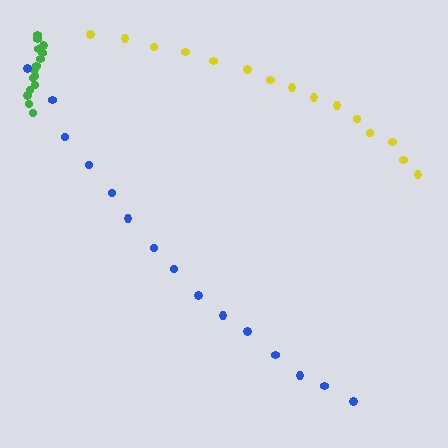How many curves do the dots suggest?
There are 3 distinct paths.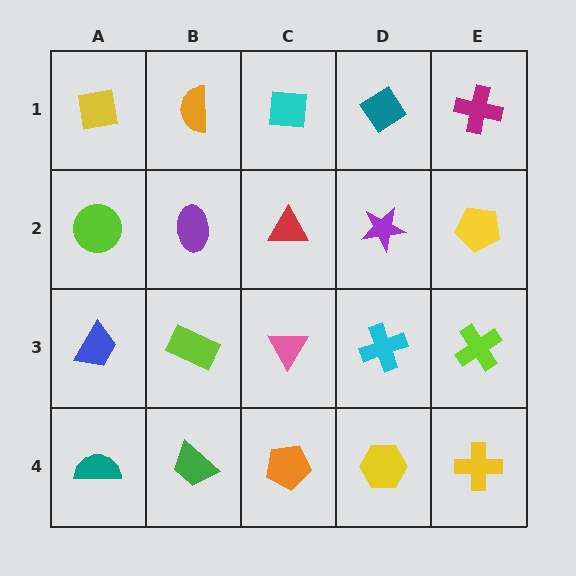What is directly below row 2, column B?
A lime rectangle.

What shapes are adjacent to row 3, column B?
A purple ellipse (row 2, column B), a green trapezoid (row 4, column B), a blue trapezoid (row 3, column A), a pink triangle (row 3, column C).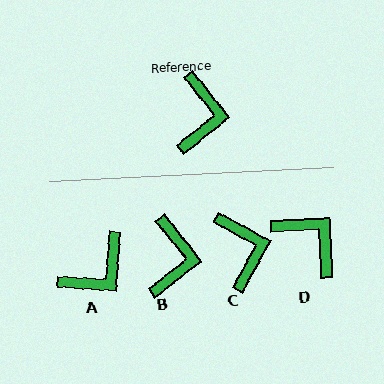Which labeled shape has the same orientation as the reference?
B.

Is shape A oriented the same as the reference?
No, it is off by about 42 degrees.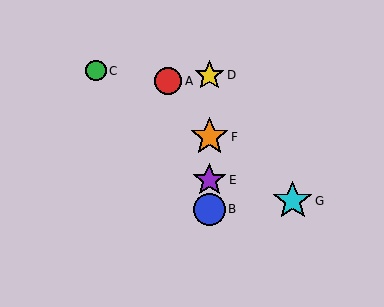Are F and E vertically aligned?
Yes, both are at x≈209.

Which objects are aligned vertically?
Objects B, D, E, F are aligned vertically.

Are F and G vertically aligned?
No, F is at x≈209 and G is at x≈293.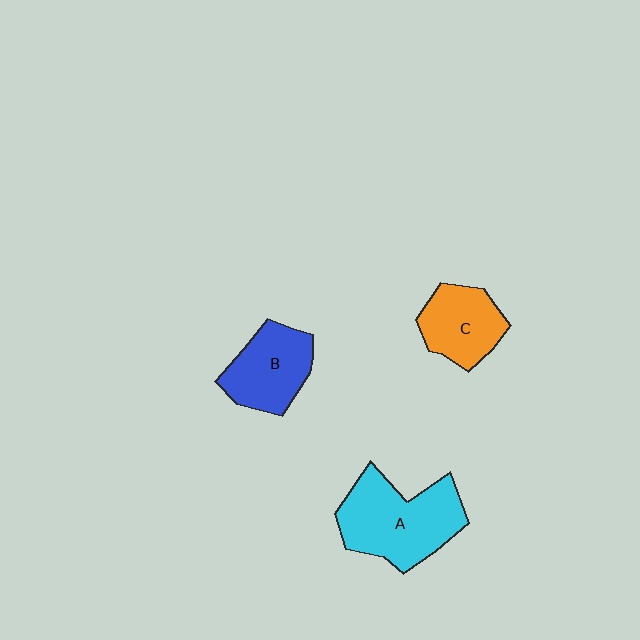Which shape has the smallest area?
Shape C (orange).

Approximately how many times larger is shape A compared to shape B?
Approximately 1.4 times.